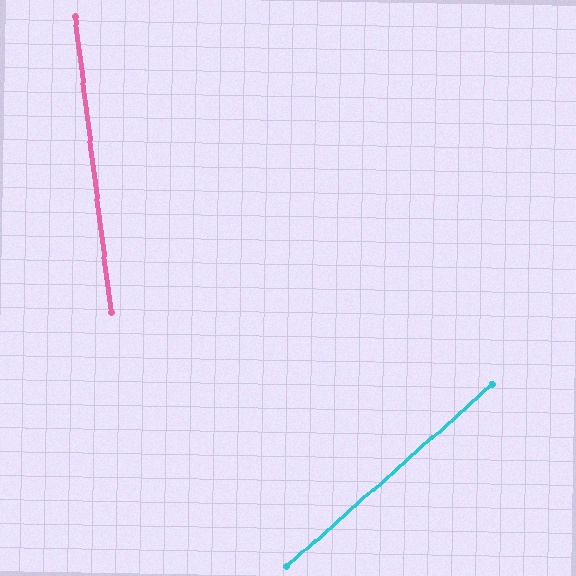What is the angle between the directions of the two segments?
Approximately 55 degrees.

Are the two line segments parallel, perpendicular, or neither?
Neither parallel nor perpendicular — they differ by about 55°.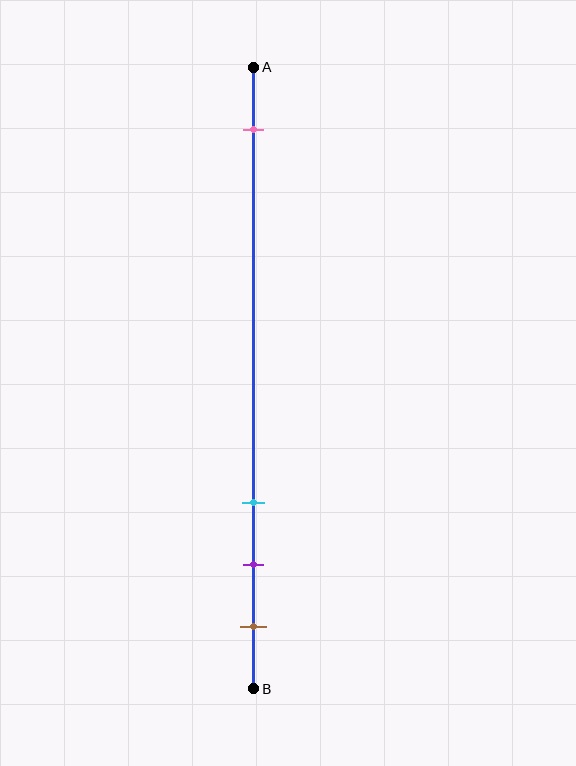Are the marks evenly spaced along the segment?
No, the marks are not evenly spaced.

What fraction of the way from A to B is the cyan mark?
The cyan mark is approximately 70% (0.7) of the way from A to B.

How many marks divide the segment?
There are 4 marks dividing the segment.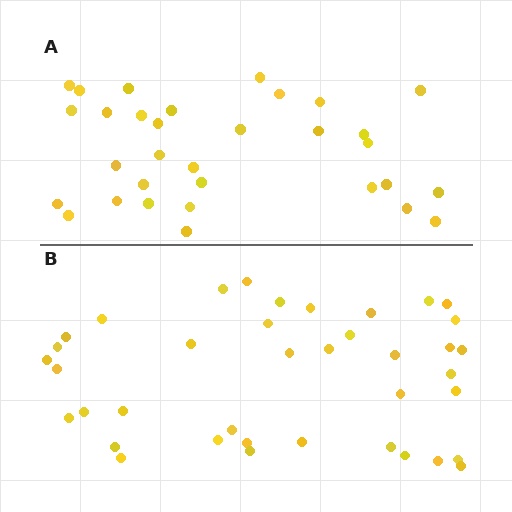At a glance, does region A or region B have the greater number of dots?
Region B (the bottom region) has more dots.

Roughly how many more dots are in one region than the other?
Region B has roughly 8 or so more dots than region A.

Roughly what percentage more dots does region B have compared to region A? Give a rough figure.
About 20% more.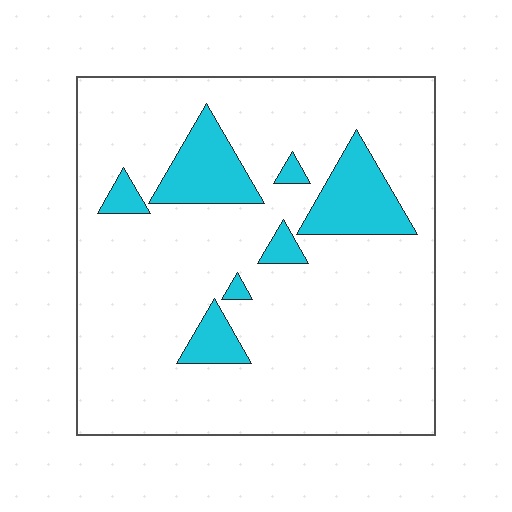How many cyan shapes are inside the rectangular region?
7.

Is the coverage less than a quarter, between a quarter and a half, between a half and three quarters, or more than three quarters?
Less than a quarter.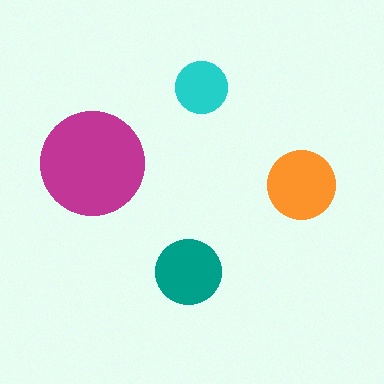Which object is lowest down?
The teal circle is bottommost.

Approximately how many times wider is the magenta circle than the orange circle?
About 1.5 times wider.